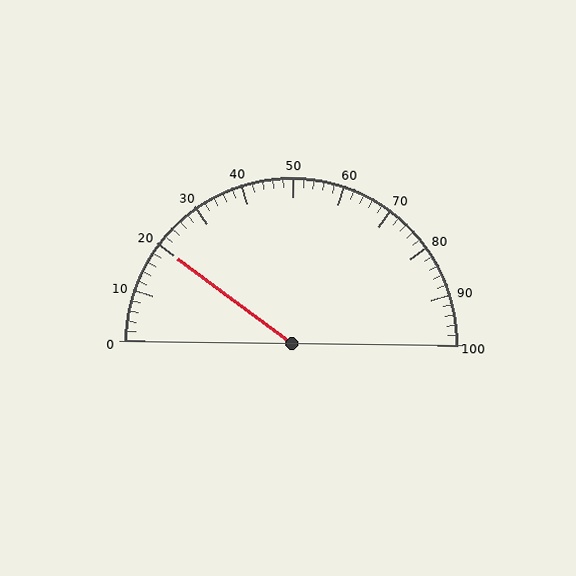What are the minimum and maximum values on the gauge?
The gauge ranges from 0 to 100.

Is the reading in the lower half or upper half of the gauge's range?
The reading is in the lower half of the range (0 to 100).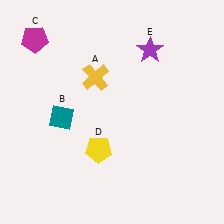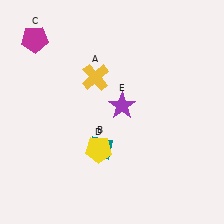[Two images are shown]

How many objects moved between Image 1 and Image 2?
2 objects moved between the two images.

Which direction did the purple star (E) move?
The purple star (E) moved down.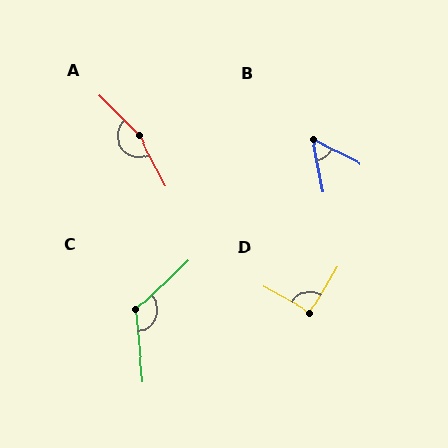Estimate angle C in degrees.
Approximately 128 degrees.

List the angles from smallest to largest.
B (52°), D (92°), C (128°), A (163°).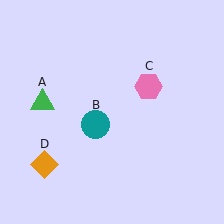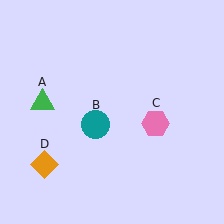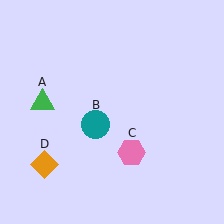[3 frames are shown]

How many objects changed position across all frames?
1 object changed position: pink hexagon (object C).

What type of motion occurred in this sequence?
The pink hexagon (object C) rotated clockwise around the center of the scene.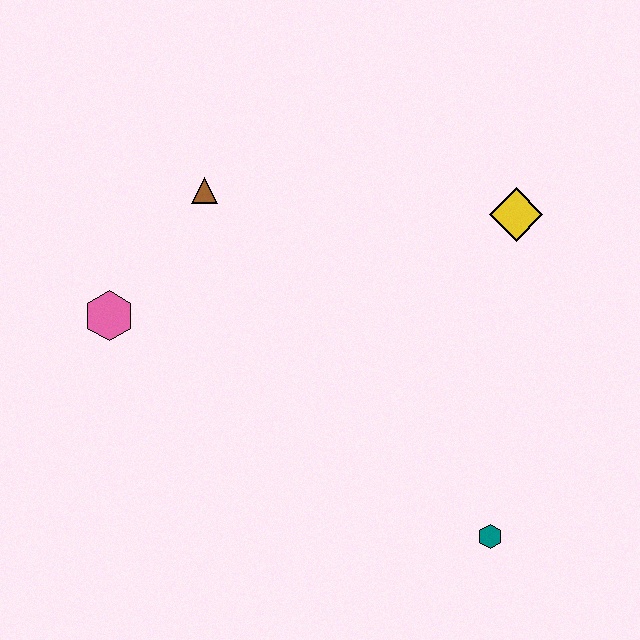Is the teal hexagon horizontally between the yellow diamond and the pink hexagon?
Yes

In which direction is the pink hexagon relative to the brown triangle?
The pink hexagon is below the brown triangle.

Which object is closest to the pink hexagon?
The brown triangle is closest to the pink hexagon.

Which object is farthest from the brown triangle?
The teal hexagon is farthest from the brown triangle.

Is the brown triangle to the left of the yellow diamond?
Yes